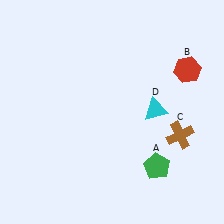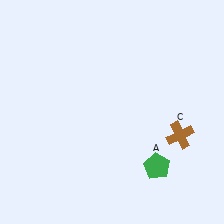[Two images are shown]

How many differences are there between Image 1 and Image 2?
There are 2 differences between the two images.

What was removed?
The cyan triangle (D), the red hexagon (B) were removed in Image 2.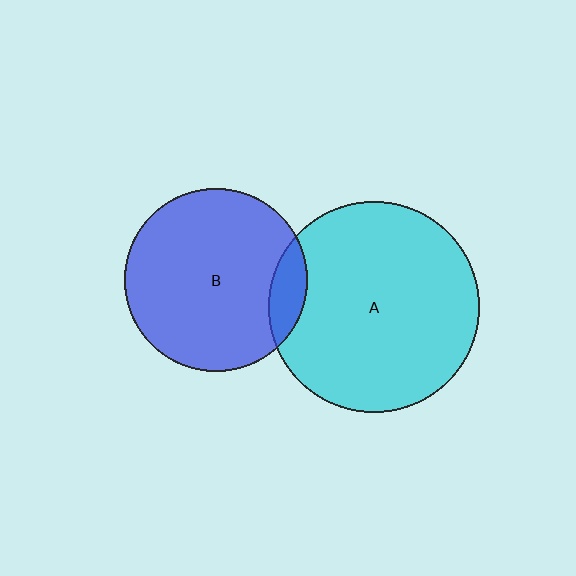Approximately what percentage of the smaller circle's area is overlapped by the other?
Approximately 10%.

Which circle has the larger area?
Circle A (cyan).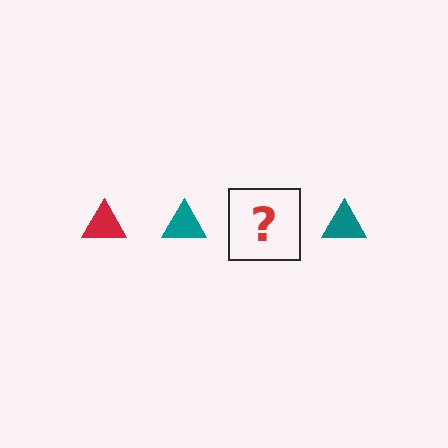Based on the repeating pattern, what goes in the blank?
The blank should be a red triangle.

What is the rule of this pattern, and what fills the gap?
The rule is that the pattern cycles through red, teal triangles. The gap should be filled with a red triangle.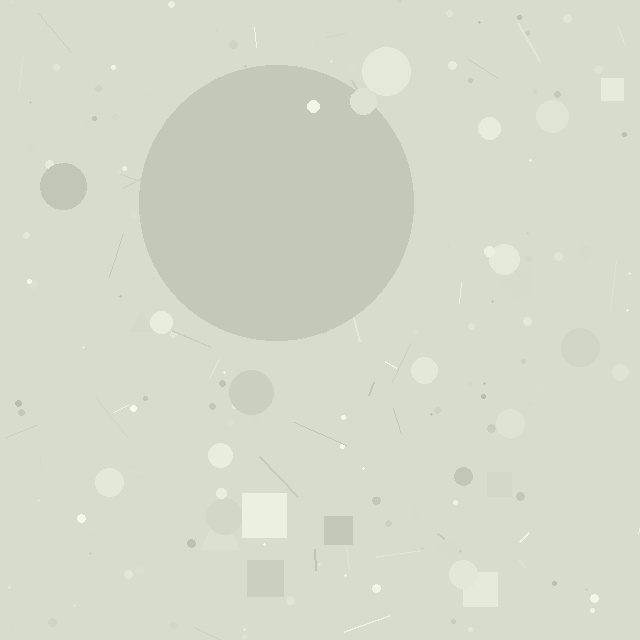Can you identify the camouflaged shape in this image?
The camouflaged shape is a circle.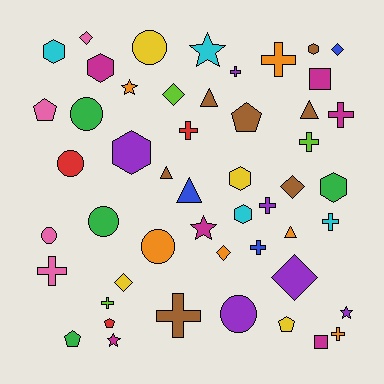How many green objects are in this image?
There are 4 green objects.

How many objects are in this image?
There are 50 objects.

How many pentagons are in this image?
There are 5 pentagons.